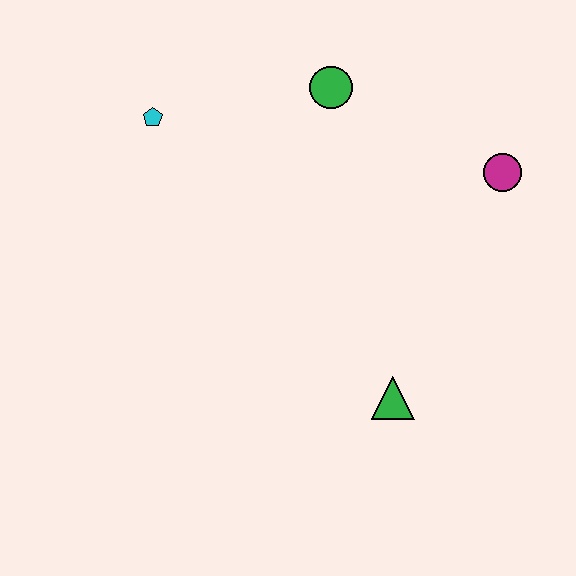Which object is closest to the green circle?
The cyan pentagon is closest to the green circle.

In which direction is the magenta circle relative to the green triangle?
The magenta circle is above the green triangle.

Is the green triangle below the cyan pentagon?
Yes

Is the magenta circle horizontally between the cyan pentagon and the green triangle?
No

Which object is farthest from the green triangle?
The cyan pentagon is farthest from the green triangle.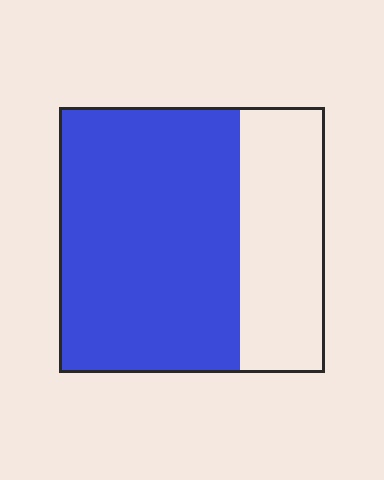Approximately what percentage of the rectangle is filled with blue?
Approximately 70%.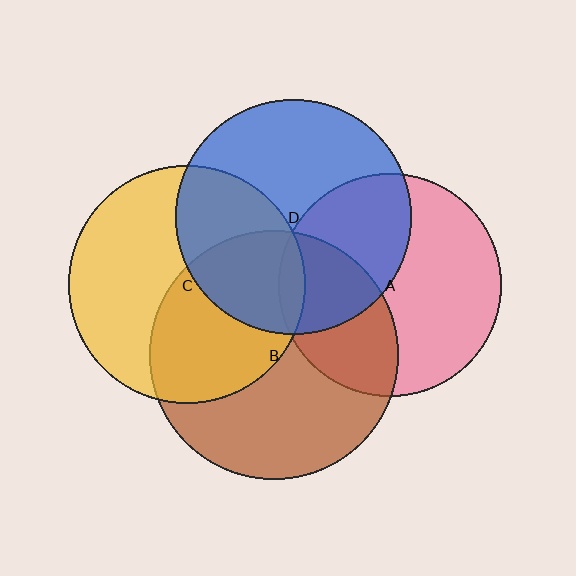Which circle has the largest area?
Circle B (brown).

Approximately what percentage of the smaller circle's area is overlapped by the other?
Approximately 5%.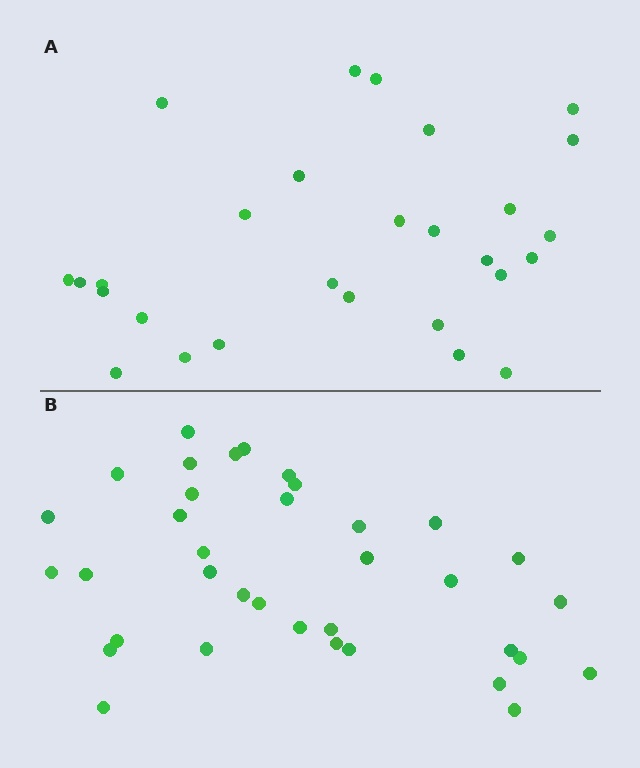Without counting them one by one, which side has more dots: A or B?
Region B (the bottom region) has more dots.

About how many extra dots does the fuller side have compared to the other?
Region B has roughly 8 or so more dots than region A.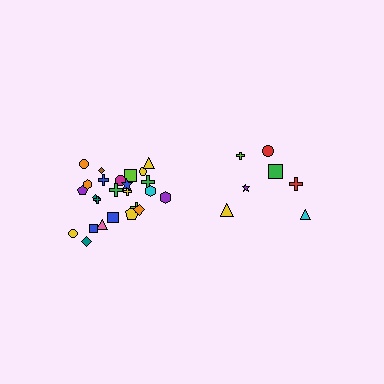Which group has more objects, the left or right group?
The left group.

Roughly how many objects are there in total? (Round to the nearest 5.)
Roughly 30 objects in total.